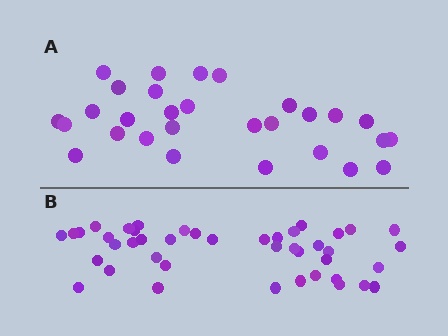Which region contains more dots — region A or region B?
Region B (the bottom region) has more dots.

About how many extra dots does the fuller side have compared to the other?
Region B has approximately 15 more dots than region A.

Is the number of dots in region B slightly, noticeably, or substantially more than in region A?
Region B has substantially more. The ratio is roughly 1.5 to 1.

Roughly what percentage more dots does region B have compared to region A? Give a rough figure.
About 50% more.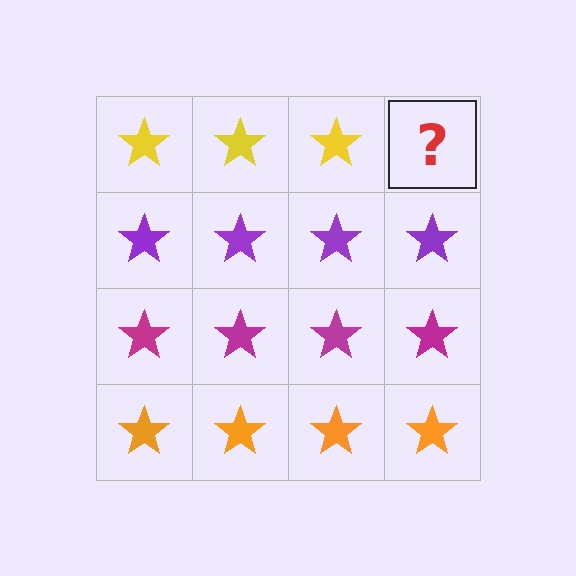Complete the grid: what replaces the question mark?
The question mark should be replaced with a yellow star.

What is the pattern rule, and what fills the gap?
The rule is that each row has a consistent color. The gap should be filled with a yellow star.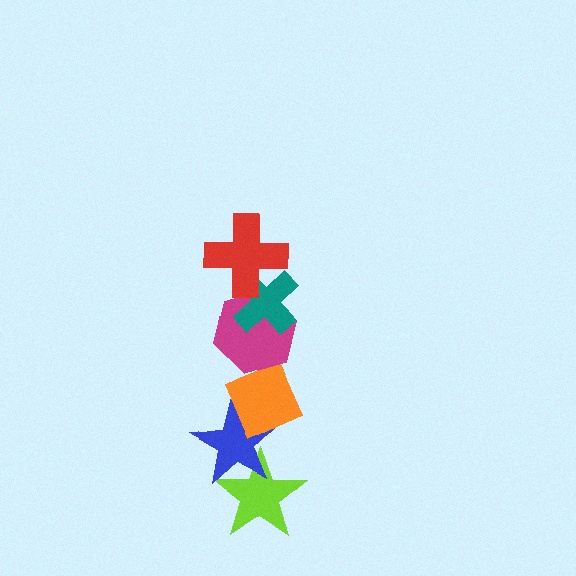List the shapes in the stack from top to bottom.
From top to bottom: the red cross, the teal cross, the magenta hexagon, the orange diamond, the blue star, the lime star.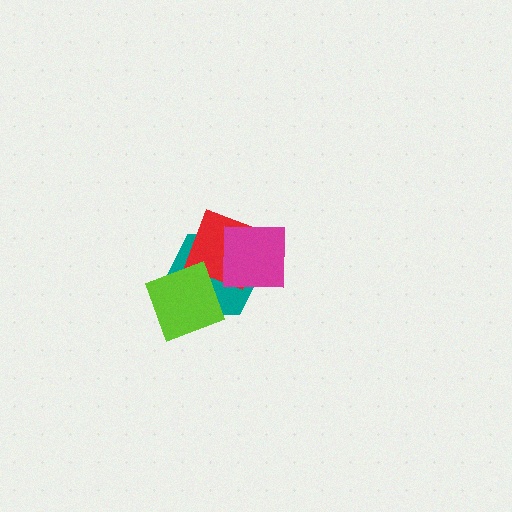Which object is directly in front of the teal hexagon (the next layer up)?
The red square is directly in front of the teal hexagon.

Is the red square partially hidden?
Yes, it is partially covered by another shape.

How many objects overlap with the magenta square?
2 objects overlap with the magenta square.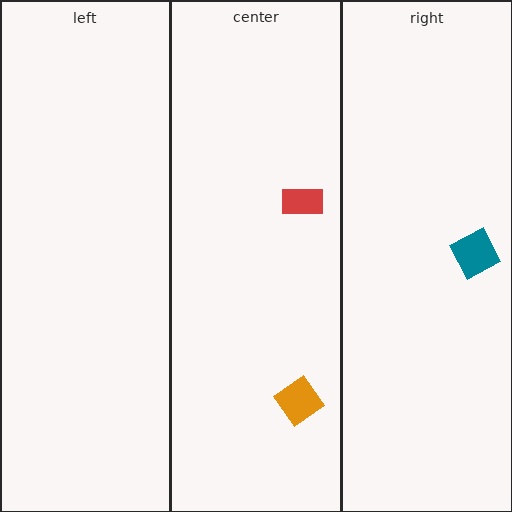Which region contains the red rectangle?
The center region.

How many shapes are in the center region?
2.